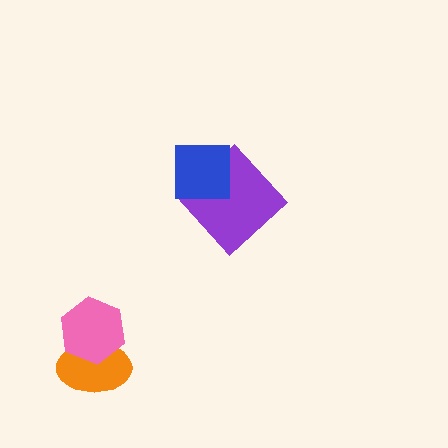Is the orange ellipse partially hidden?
Yes, it is partially covered by another shape.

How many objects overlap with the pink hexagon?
1 object overlaps with the pink hexagon.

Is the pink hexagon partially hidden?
No, no other shape covers it.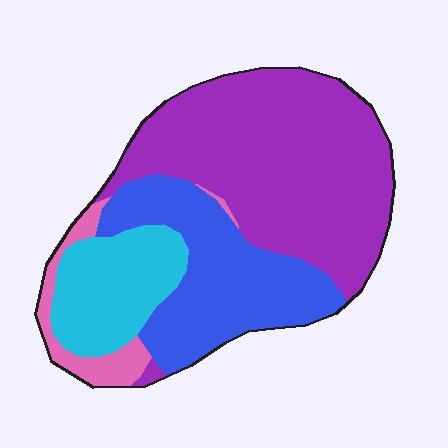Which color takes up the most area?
Purple, at roughly 50%.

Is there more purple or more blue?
Purple.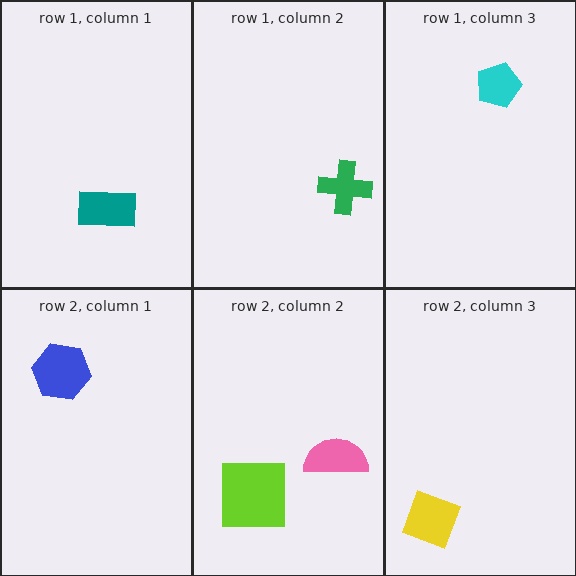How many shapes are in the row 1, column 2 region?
1.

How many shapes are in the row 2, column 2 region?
2.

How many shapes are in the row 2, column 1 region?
1.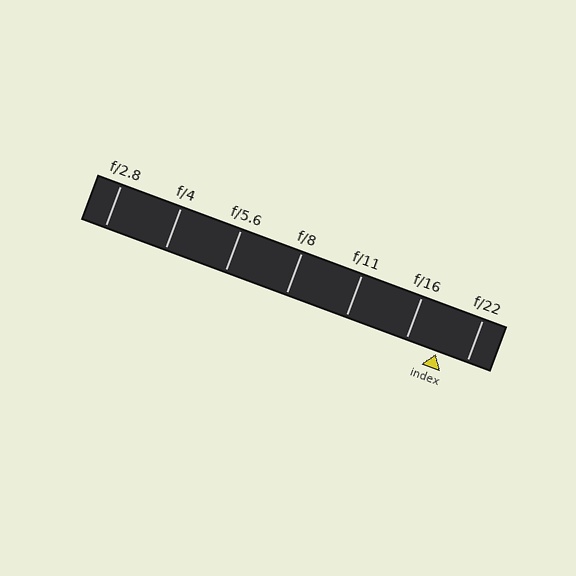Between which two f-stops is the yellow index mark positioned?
The index mark is between f/16 and f/22.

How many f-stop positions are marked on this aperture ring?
There are 7 f-stop positions marked.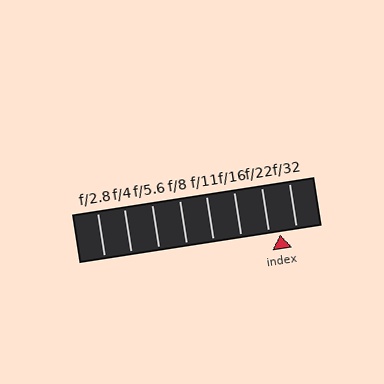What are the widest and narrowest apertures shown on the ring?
The widest aperture shown is f/2.8 and the narrowest is f/32.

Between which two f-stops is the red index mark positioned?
The index mark is between f/22 and f/32.